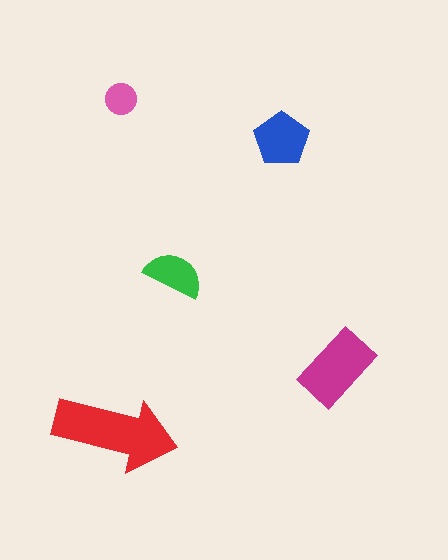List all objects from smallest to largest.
The pink circle, the green semicircle, the blue pentagon, the magenta rectangle, the red arrow.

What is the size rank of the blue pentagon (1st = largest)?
3rd.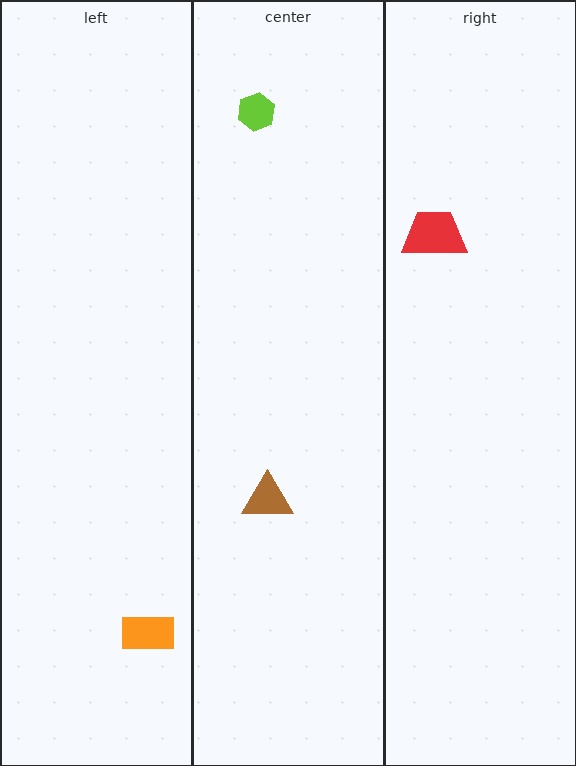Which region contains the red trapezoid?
The right region.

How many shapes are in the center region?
2.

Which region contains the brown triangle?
The center region.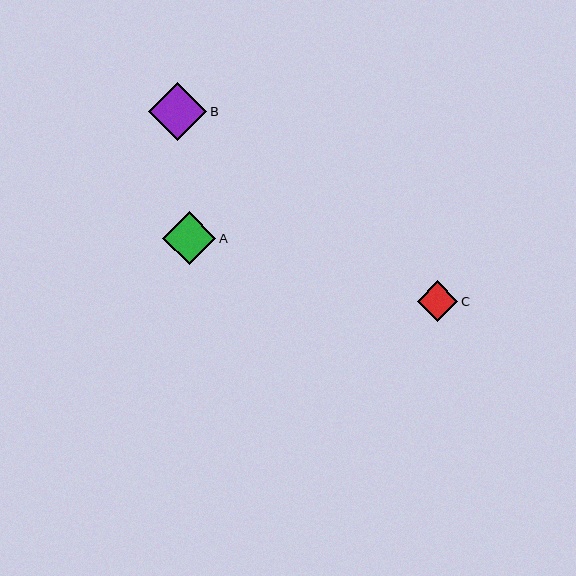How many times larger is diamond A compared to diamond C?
Diamond A is approximately 1.3 times the size of diamond C.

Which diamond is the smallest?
Diamond C is the smallest with a size of approximately 40 pixels.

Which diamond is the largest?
Diamond B is the largest with a size of approximately 58 pixels.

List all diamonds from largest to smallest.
From largest to smallest: B, A, C.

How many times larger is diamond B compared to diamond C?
Diamond B is approximately 1.4 times the size of diamond C.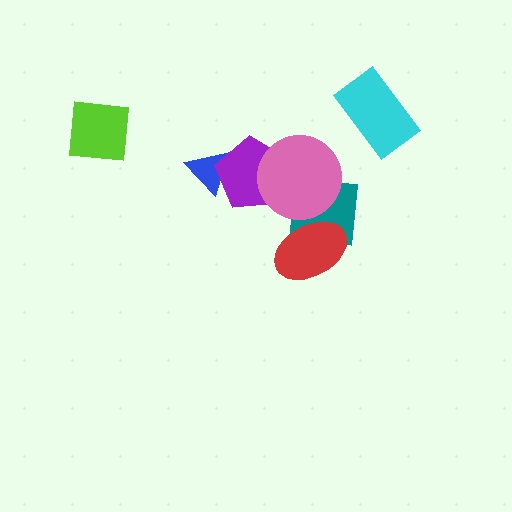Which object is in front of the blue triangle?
The purple pentagon is in front of the blue triangle.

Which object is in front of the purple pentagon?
The pink circle is in front of the purple pentagon.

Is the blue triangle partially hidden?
Yes, it is partially covered by another shape.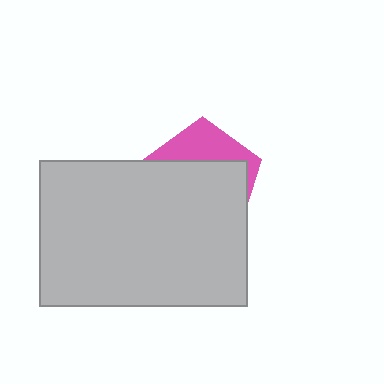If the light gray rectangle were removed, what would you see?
You would see the complete pink pentagon.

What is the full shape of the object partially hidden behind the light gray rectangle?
The partially hidden object is a pink pentagon.